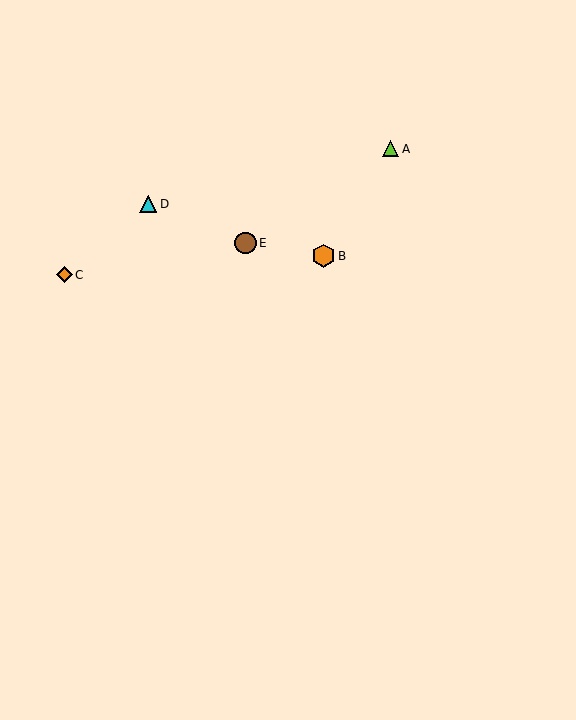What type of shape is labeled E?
Shape E is a brown circle.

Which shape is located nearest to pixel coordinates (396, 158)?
The lime triangle (labeled A) at (391, 149) is nearest to that location.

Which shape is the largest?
The orange hexagon (labeled B) is the largest.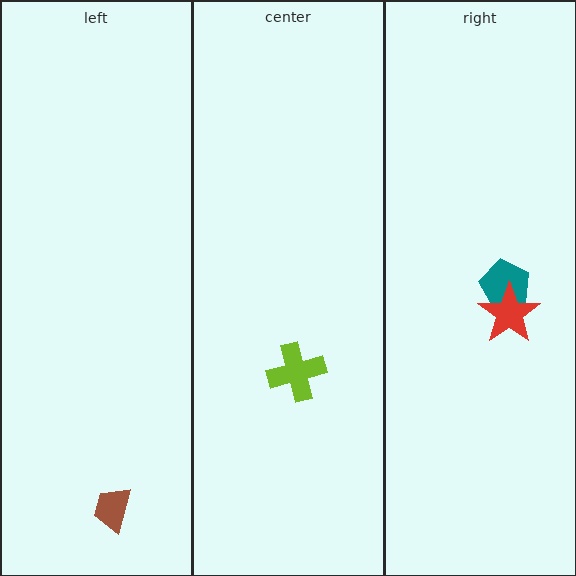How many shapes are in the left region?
1.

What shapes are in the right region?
The teal pentagon, the red star.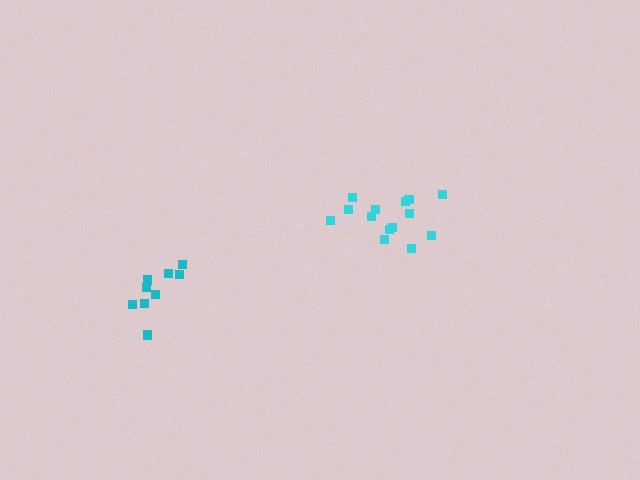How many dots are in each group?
Group 1: 9 dots, Group 2: 14 dots (23 total).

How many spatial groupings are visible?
There are 2 spatial groupings.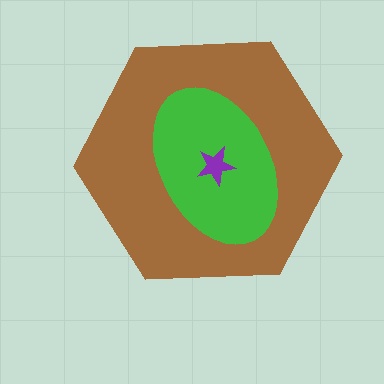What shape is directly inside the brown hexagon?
The green ellipse.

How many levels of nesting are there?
3.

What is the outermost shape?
The brown hexagon.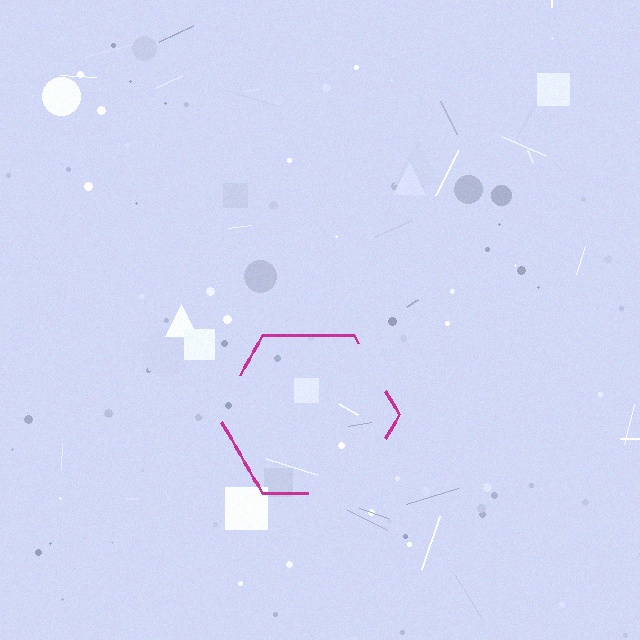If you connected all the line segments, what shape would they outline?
They would outline a hexagon.